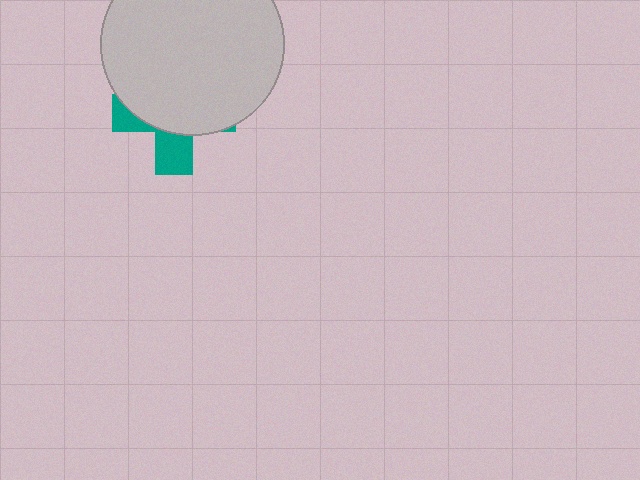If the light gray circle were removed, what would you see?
You would see the complete teal cross.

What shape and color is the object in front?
The object in front is a light gray circle.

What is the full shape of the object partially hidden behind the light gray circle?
The partially hidden object is a teal cross.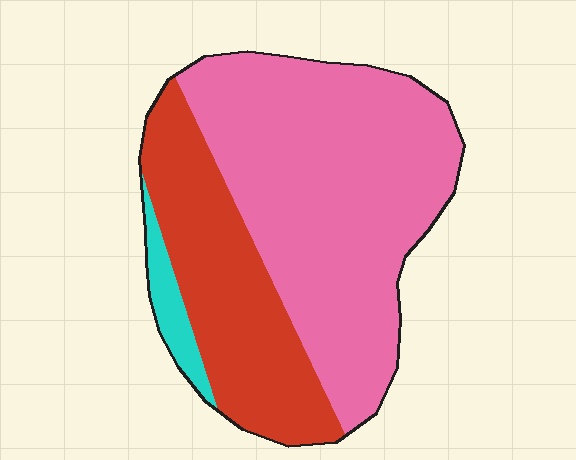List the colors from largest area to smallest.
From largest to smallest: pink, red, cyan.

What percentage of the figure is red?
Red covers about 30% of the figure.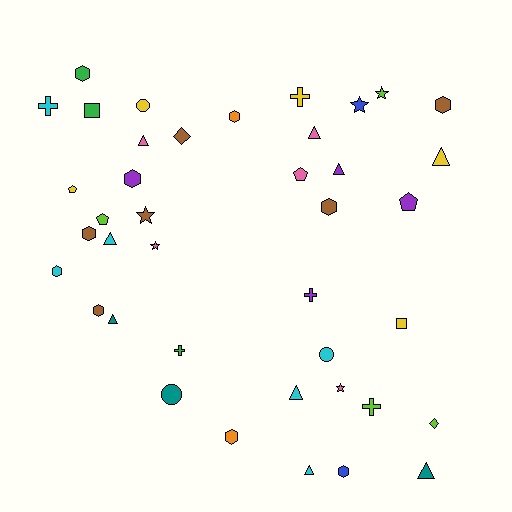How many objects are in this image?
There are 40 objects.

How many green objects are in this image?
There are 3 green objects.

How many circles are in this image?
There are 3 circles.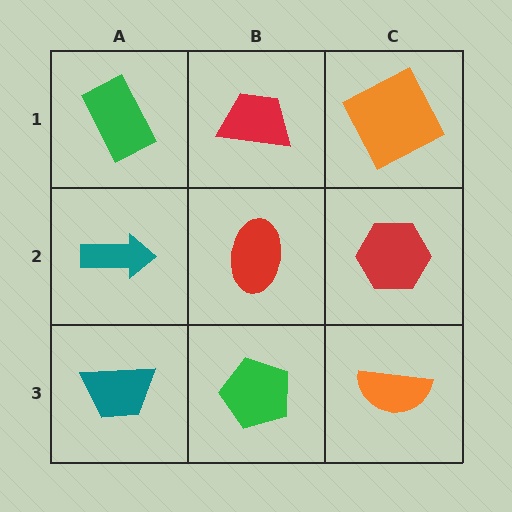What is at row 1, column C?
An orange square.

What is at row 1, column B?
A red trapezoid.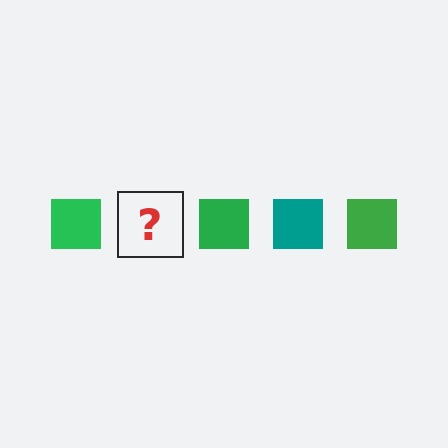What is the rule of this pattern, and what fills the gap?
The rule is that the pattern cycles through green, teal squares. The gap should be filled with a teal square.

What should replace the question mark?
The question mark should be replaced with a teal square.